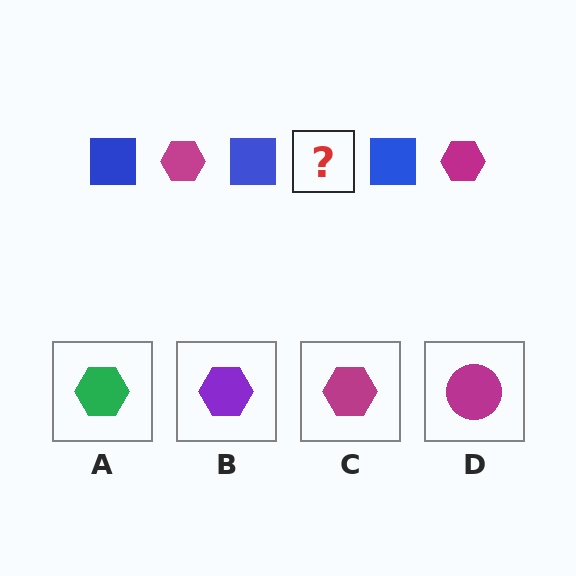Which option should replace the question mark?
Option C.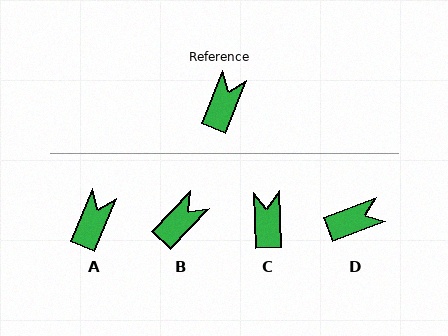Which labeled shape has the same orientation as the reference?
A.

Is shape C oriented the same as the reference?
No, it is off by about 25 degrees.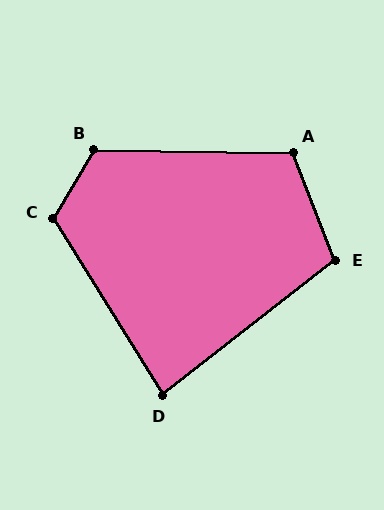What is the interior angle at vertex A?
Approximately 112 degrees (obtuse).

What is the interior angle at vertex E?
Approximately 106 degrees (obtuse).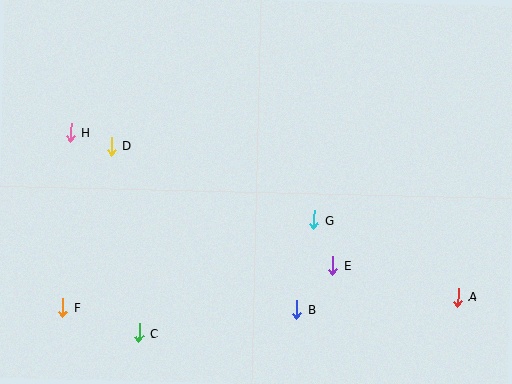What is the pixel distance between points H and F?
The distance between H and F is 175 pixels.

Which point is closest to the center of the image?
Point G at (314, 220) is closest to the center.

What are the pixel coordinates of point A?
Point A is at (458, 297).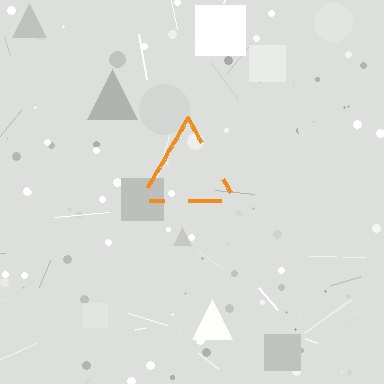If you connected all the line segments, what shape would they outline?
They would outline a triangle.